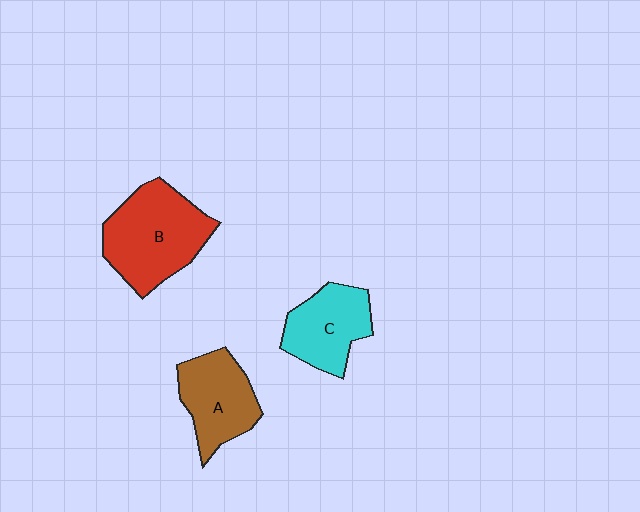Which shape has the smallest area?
Shape C (cyan).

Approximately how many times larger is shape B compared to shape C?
Approximately 1.4 times.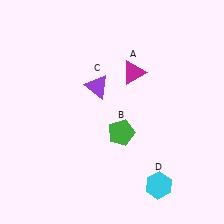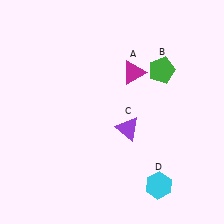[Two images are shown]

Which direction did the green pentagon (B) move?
The green pentagon (B) moved up.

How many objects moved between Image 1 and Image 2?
2 objects moved between the two images.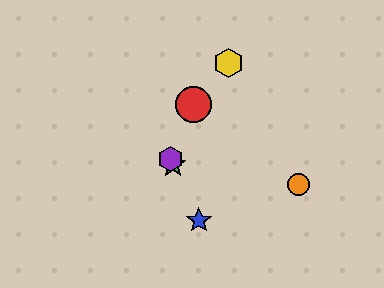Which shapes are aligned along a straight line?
The blue star, the green star, the purple hexagon are aligned along a straight line.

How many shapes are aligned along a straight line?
3 shapes (the blue star, the green star, the purple hexagon) are aligned along a straight line.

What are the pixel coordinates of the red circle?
The red circle is at (194, 105).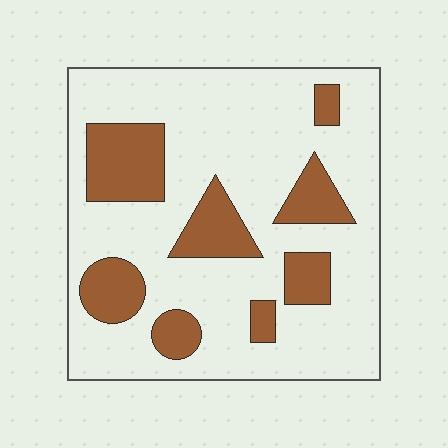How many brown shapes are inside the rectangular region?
8.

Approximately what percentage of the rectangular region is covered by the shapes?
Approximately 25%.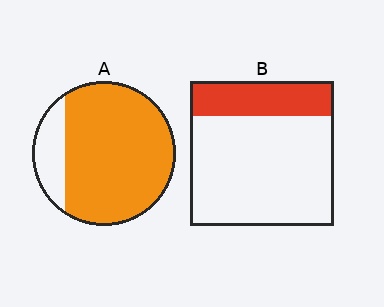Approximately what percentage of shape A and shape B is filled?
A is approximately 85% and B is approximately 25%.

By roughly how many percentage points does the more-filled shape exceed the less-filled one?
By roughly 60 percentage points (A over B).